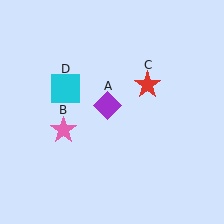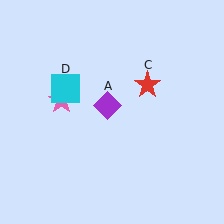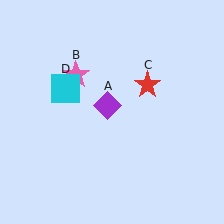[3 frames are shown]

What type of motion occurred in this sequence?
The pink star (object B) rotated clockwise around the center of the scene.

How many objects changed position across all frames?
1 object changed position: pink star (object B).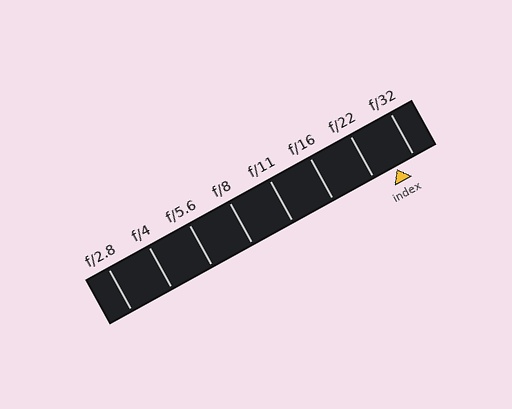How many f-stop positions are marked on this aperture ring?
There are 8 f-stop positions marked.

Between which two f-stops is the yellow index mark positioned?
The index mark is between f/22 and f/32.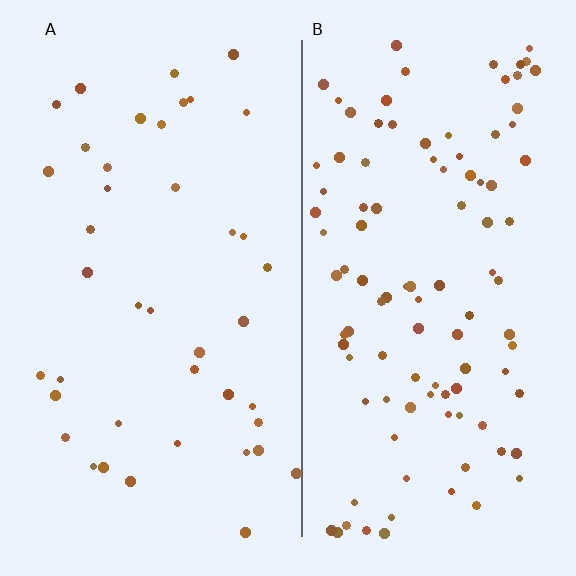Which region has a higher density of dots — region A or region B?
B (the right).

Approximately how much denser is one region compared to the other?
Approximately 2.5× — region B over region A.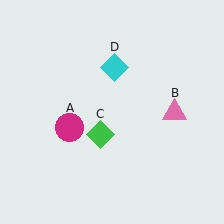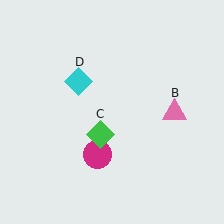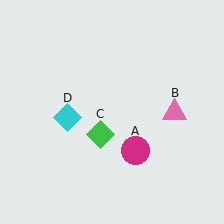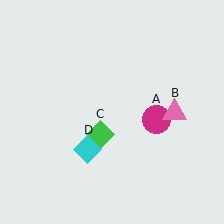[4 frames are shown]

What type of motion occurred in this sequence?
The magenta circle (object A), cyan diamond (object D) rotated counterclockwise around the center of the scene.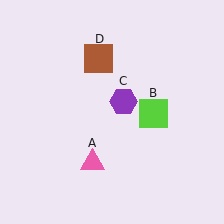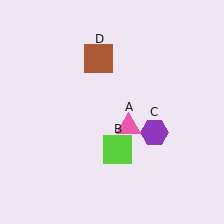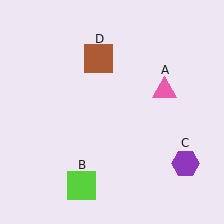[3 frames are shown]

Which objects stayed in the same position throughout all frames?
Brown square (object D) remained stationary.